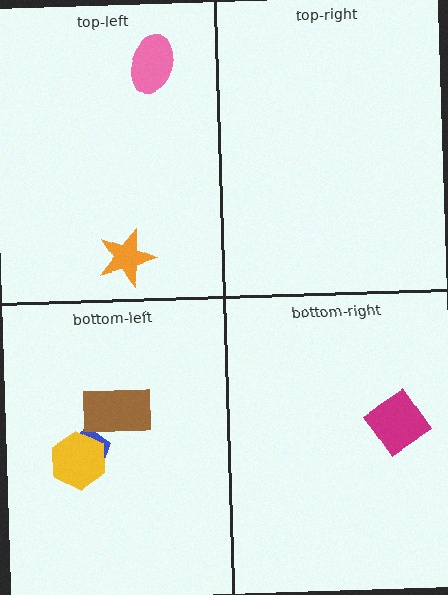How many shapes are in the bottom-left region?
3.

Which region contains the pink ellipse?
The top-left region.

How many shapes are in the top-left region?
2.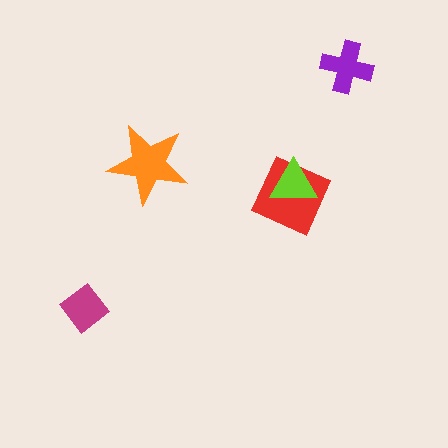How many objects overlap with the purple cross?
0 objects overlap with the purple cross.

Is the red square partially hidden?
Yes, it is partially covered by another shape.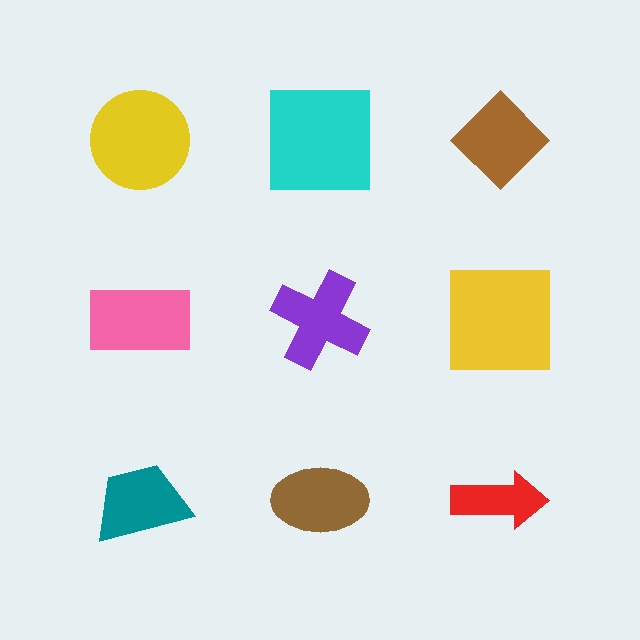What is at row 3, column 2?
A brown ellipse.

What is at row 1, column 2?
A cyan square.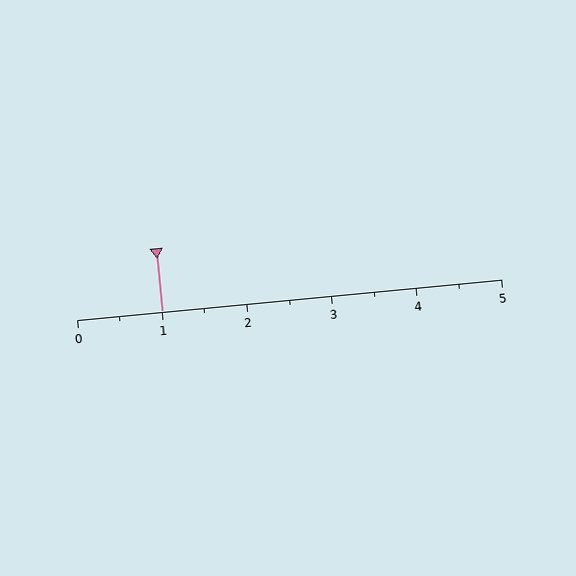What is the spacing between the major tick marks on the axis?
The major ticks are spaced 1 apart.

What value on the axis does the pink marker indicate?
The marker indicates approximately 1.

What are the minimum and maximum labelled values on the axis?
The axis runs from 0 to 5.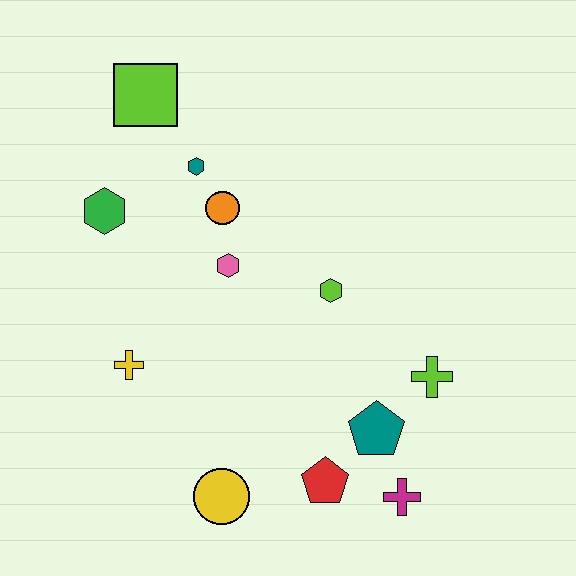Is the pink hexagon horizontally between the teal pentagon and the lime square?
Yes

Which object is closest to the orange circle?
The teal hexagon is closest to the orange circle.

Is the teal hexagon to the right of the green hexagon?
Yes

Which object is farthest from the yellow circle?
The lime square is farthest from the yellow circle.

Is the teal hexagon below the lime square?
Yes